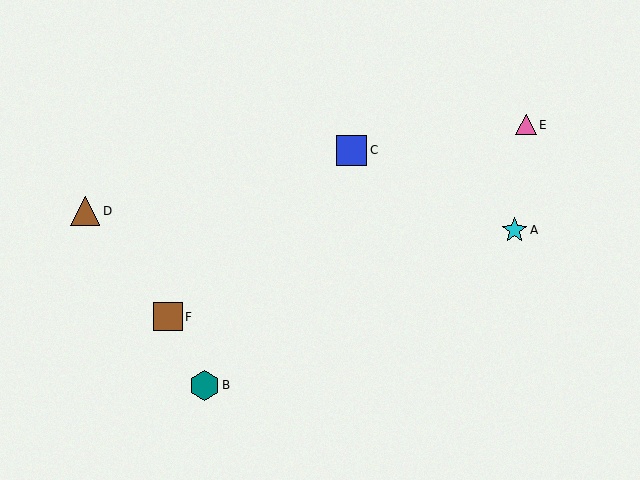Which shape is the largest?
The blue square (labeled C) is the largest.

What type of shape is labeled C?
Shape C is a blue square.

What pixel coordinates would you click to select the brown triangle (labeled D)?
Click at (85, 211) to select the brown triangle D.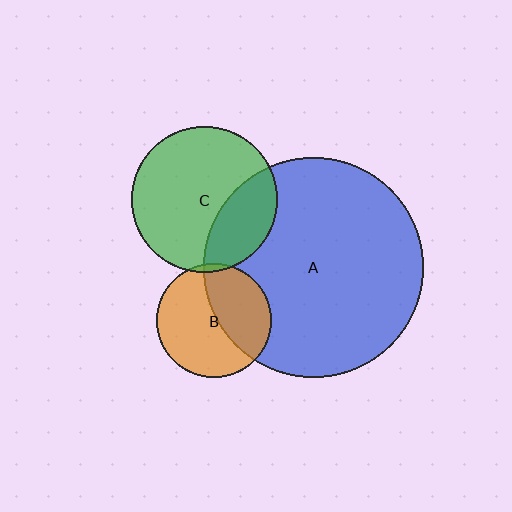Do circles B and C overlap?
Yes.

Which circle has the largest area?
Circle A (blue).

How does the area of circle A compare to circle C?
Approximately 2.3 times.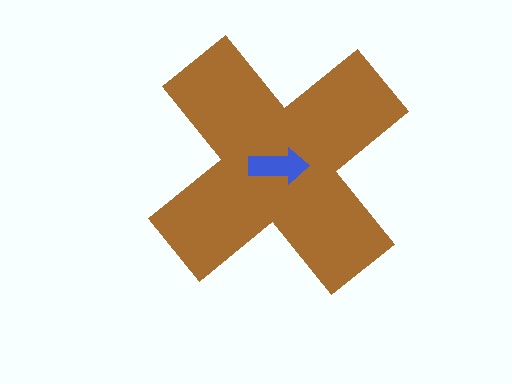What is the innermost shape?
The blue arrow.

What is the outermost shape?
The brown cross.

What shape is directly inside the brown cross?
The blue arrow.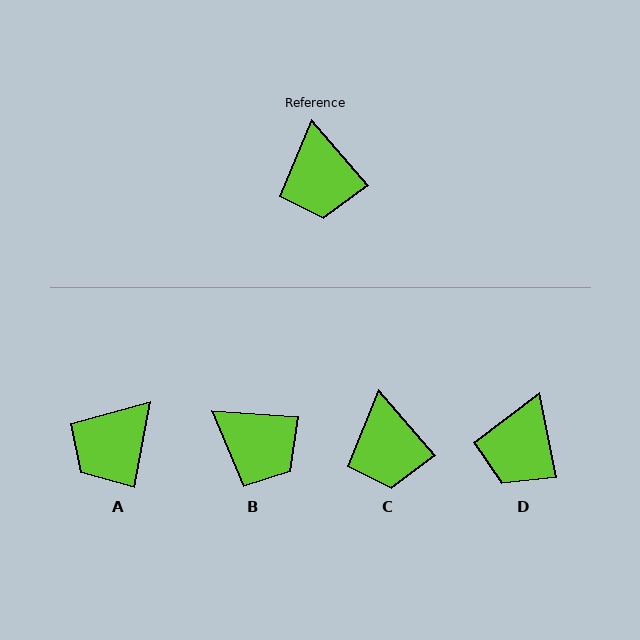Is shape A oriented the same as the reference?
No, it is off by about 52 degrees.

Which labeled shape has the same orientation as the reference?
C.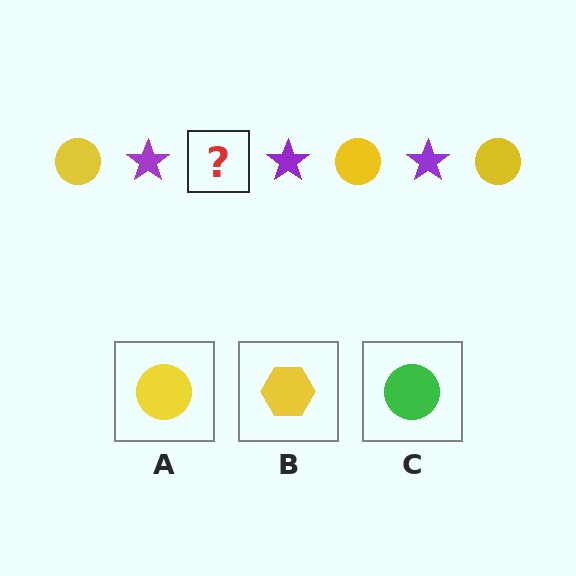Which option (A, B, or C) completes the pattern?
A.